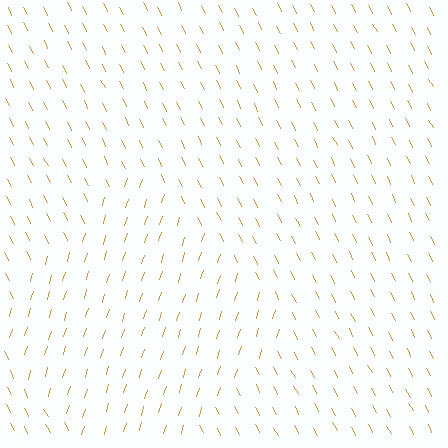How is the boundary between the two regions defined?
The boundary is defined purely by a change in line orientation (approximately 45 degrees difference). All lines are the same color and thickness.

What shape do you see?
I see a diamond.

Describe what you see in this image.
The image is filled with small orange line segments. A diamond region in the image has lines oriented differently from the surrounding lines, creating a visible texture boundary.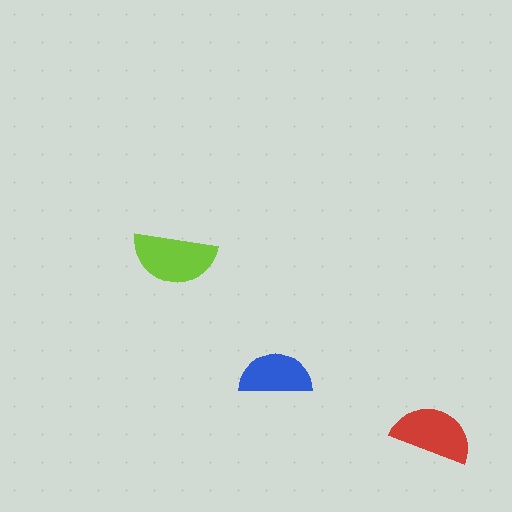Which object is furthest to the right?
The red semicircle is rightmost.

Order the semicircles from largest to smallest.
the lime one, the red one, the blue one.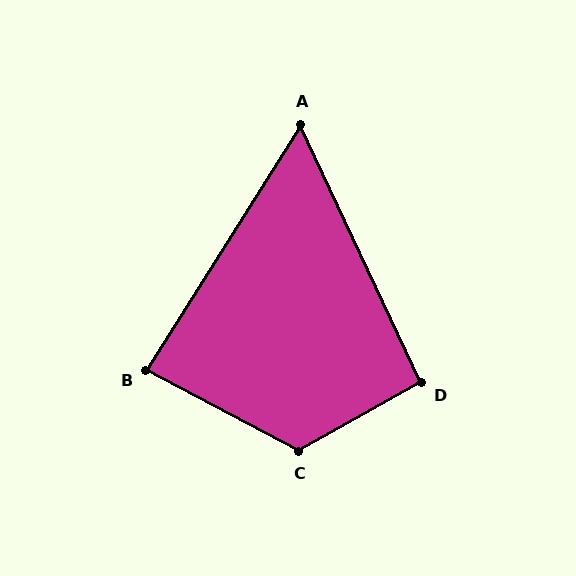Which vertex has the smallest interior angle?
A, at approximately 57 degrees.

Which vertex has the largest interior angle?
C, at approximately 123 degrees.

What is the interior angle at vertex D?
Approximately 94 degrees (approximately right).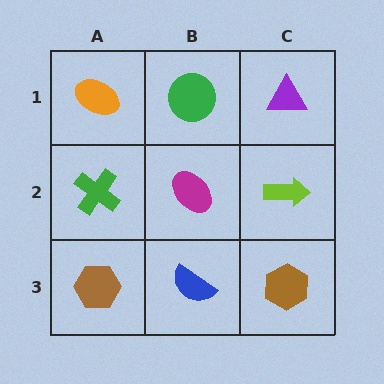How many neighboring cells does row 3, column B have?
3.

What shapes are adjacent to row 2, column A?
An orange ellipse (row 1, column A), a brown hexagon (row 3, column A), a magenta ellipse (row 2, column B).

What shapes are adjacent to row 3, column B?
A magenta ellipse (row 2, column B), a brown hexagon (row 3, column A), a brown hexagon (row 3, column C).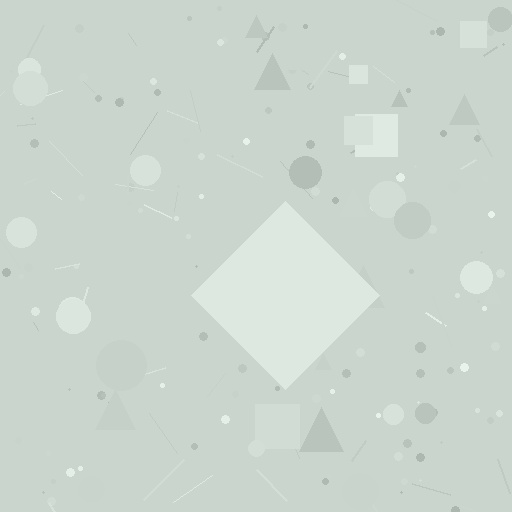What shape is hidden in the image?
A diamond is hidden in the image.